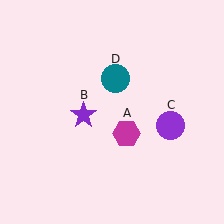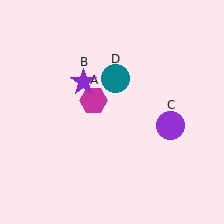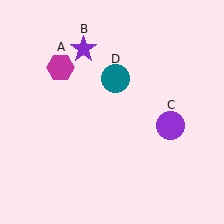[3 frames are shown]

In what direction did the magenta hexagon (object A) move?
The magenta hexagon (object A) moved up and to the left.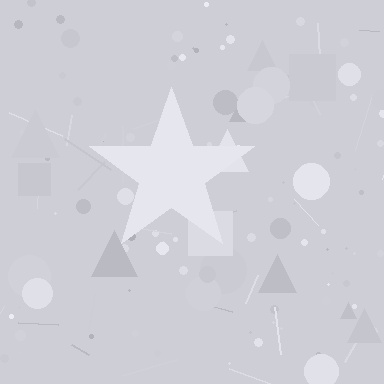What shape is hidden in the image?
A star is hidden in the image.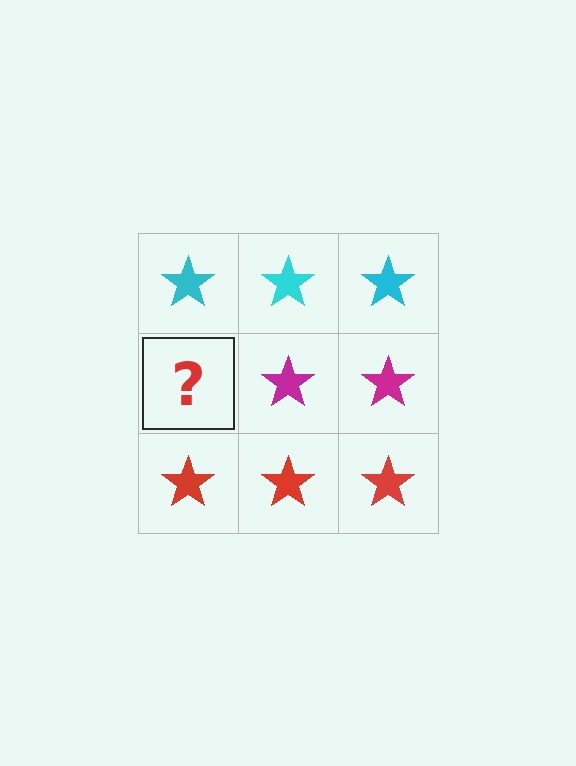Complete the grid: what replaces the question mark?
The question mark should be replaced with a magenta star.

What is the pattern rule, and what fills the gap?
The rule is that each row has a consistent color. The gap should be filled with a magenta star.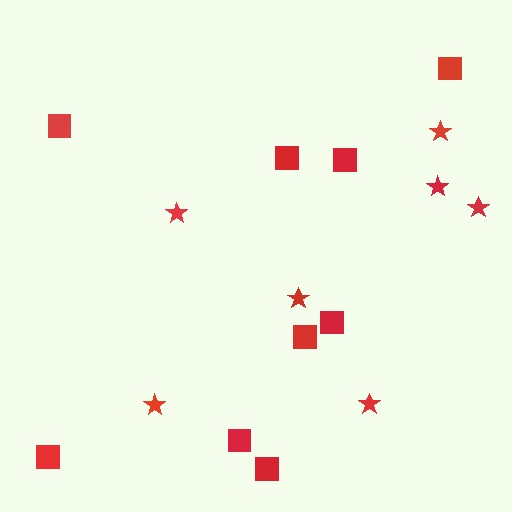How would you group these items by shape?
There are 2 groups: one group of squares (9) and one group of stars (7).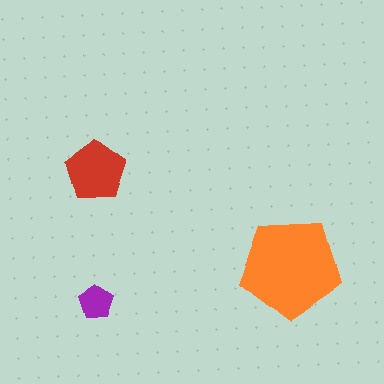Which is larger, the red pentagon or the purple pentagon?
The red one.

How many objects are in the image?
There are 3 objects in the image.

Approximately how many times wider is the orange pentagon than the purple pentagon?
About 3 times wider.